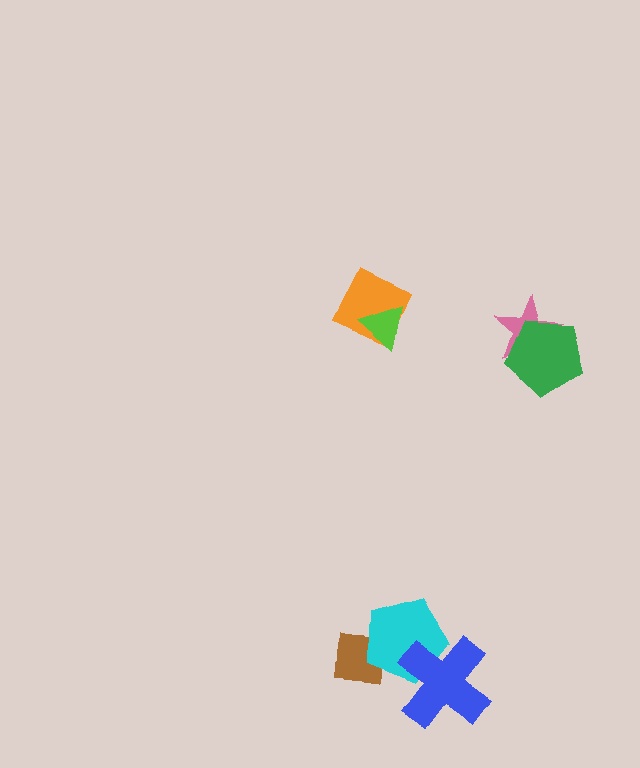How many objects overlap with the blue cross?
1 object overlaps with the blue cross.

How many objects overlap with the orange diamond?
1 object overlaps with the orange diamond.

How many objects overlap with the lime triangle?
1 object overlaps with the lime triangle.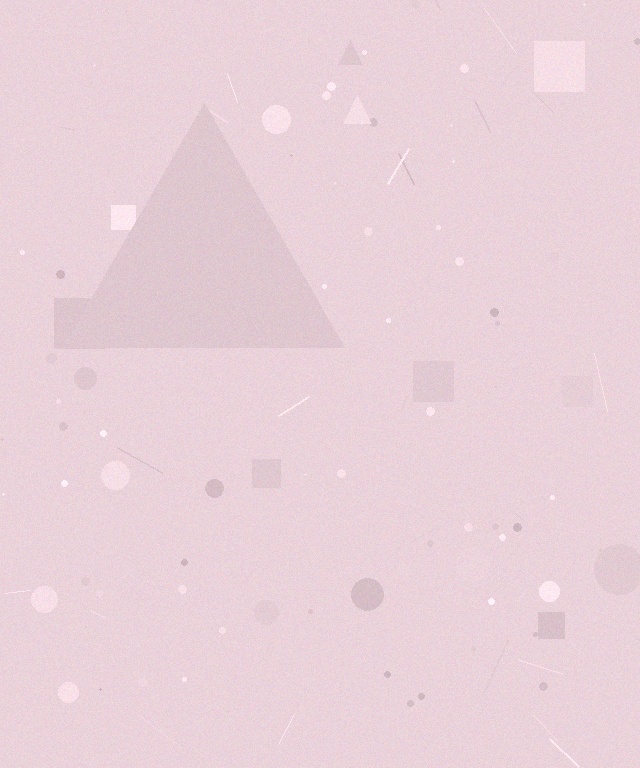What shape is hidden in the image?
A triangle is hidden in the image.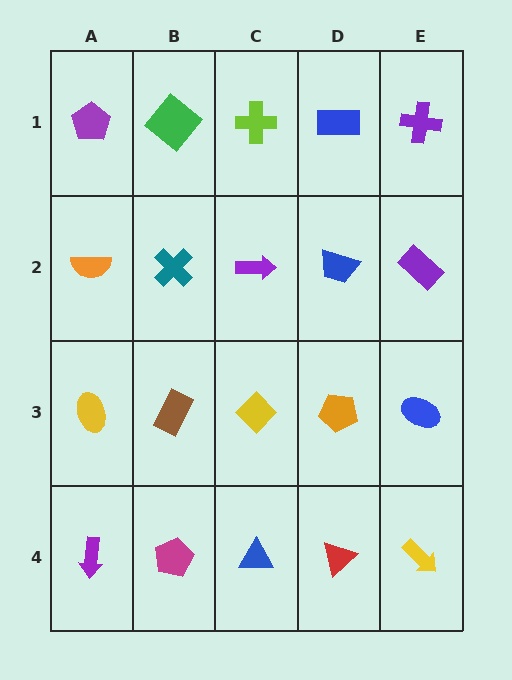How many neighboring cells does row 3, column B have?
4.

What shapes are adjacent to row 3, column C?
A purple arrow (row 2, column C), a blue triangle (row 4, column C), a brown rectangle (row 3, column B), an orange pentagon (row 3, column D).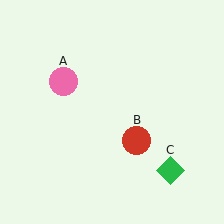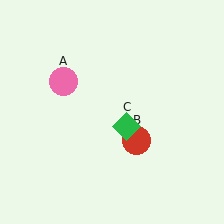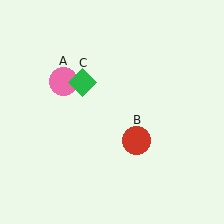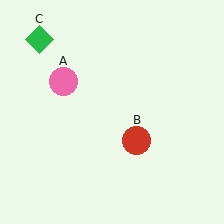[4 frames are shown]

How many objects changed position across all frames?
1 object changed position: green diamond (object C).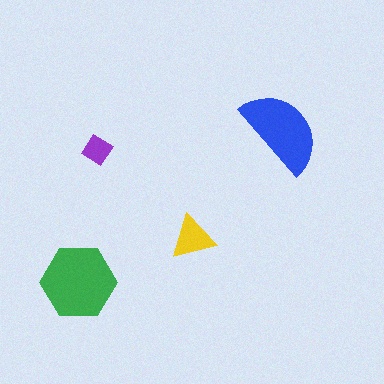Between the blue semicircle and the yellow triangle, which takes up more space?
The blue semicircle.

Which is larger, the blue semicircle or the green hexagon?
The green hexagon.